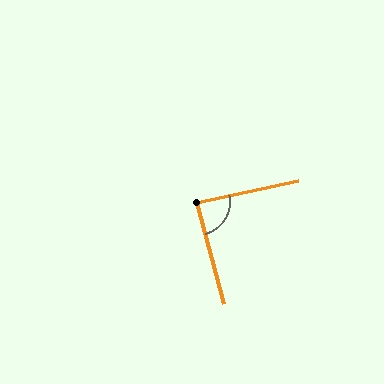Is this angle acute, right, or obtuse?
It is approximately a right angle.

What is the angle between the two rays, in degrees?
Approximately 87 degrees.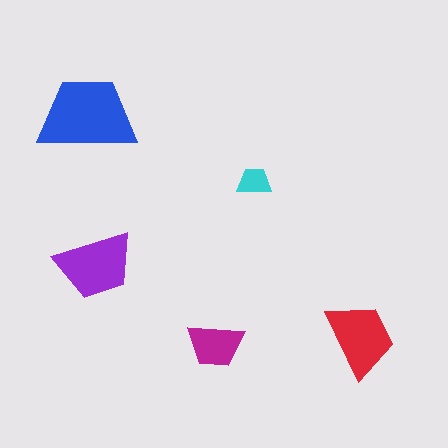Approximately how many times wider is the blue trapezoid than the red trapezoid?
About 1.5 times wider.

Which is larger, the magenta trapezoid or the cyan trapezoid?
The magenta one.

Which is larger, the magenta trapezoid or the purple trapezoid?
The purple one.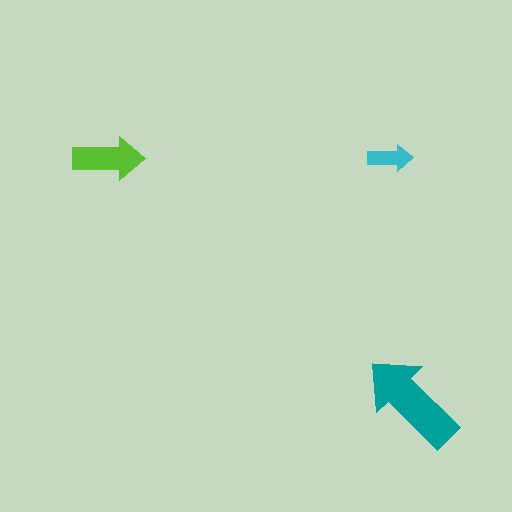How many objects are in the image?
There are 3 objects in the image.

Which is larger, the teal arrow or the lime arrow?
The teal one.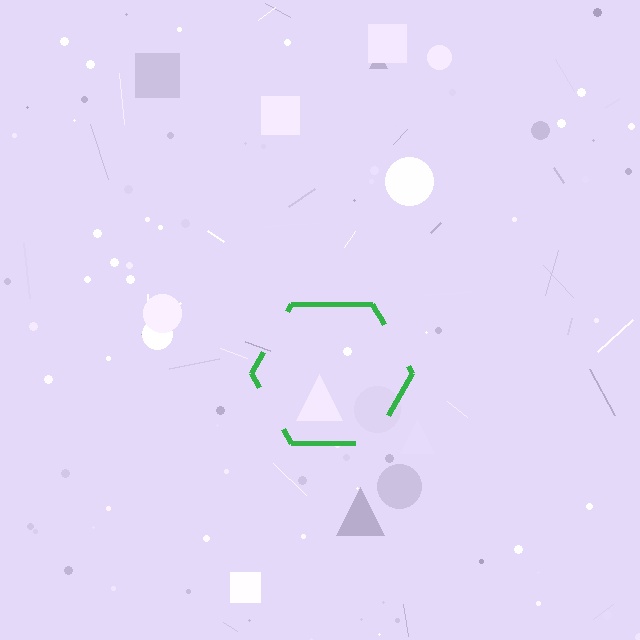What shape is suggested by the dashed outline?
The dashed outline suggests a hexagon.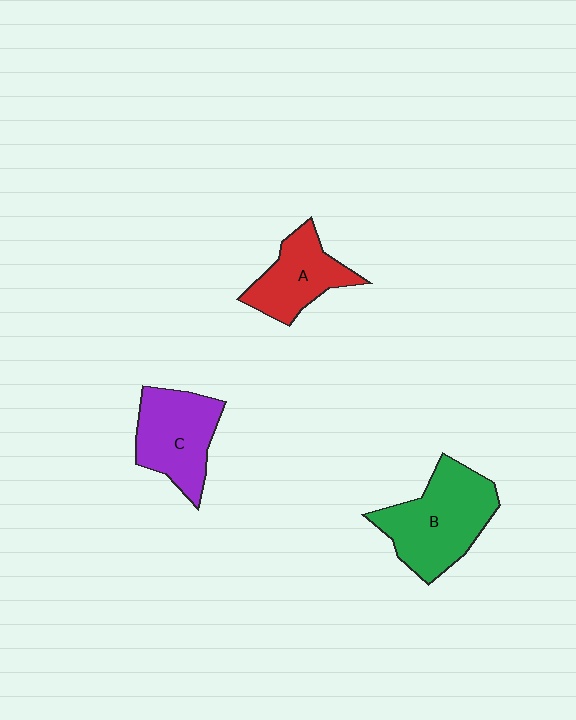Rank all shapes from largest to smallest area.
From largest to smallest: B (green), C (purple), A (red).